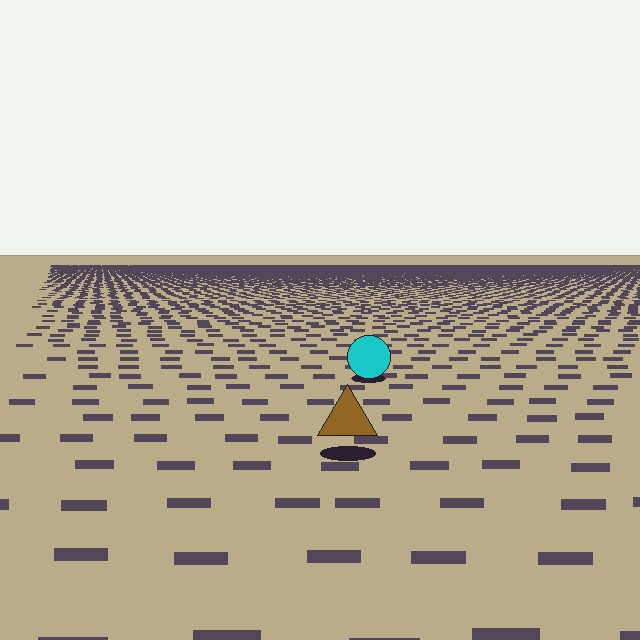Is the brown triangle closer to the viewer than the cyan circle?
Yes. The brown triangle is closer — you can tell from the texture gradient: the ground texture is coarser near it.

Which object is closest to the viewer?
The brown triangle is closest. The texture marks near it are larger and more spread out.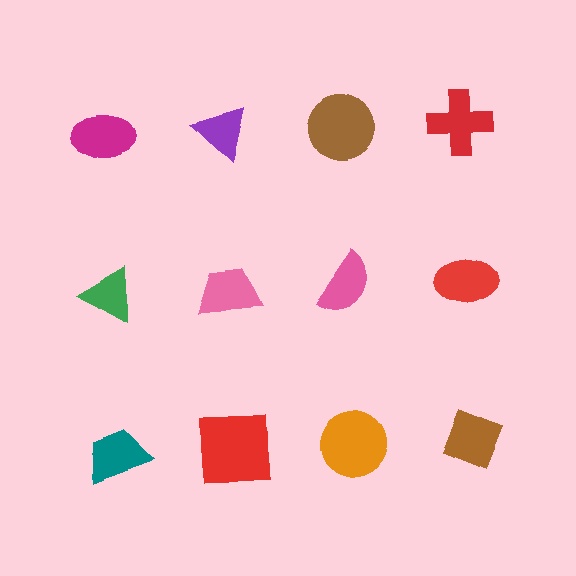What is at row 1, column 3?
A brown circle.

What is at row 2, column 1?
A green triangle.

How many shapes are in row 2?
4 shapes.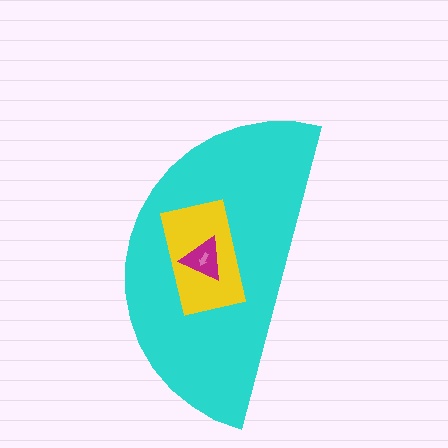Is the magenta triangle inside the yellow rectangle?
Yes.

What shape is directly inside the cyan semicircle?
The yellow rectangle.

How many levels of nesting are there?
4.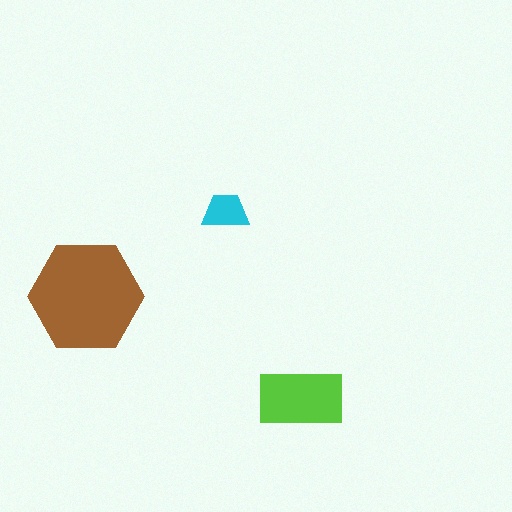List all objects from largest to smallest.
The brown hexagon, the lime rectangle, the cyan trapezoid.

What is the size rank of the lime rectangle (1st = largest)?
2nd.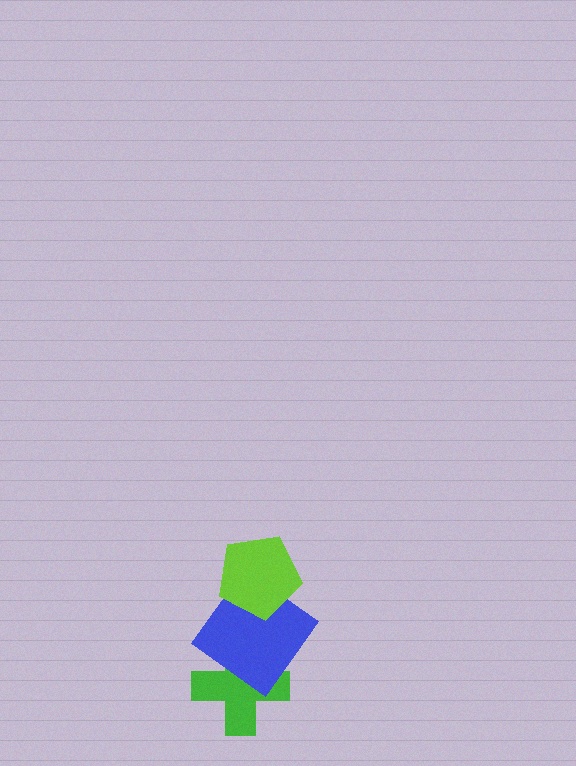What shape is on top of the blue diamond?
The lime pentagon is on top of the blue diamond.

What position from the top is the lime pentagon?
The lime pentagon is 1st from the top.